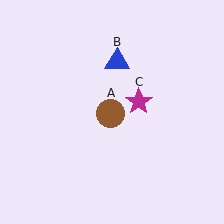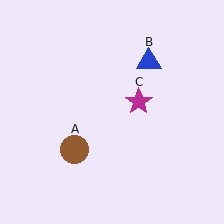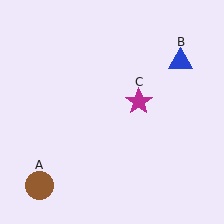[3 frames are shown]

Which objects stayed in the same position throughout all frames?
Magenta star (object C) remained stationary.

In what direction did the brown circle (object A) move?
The brown circle (object A) moved down and to the left.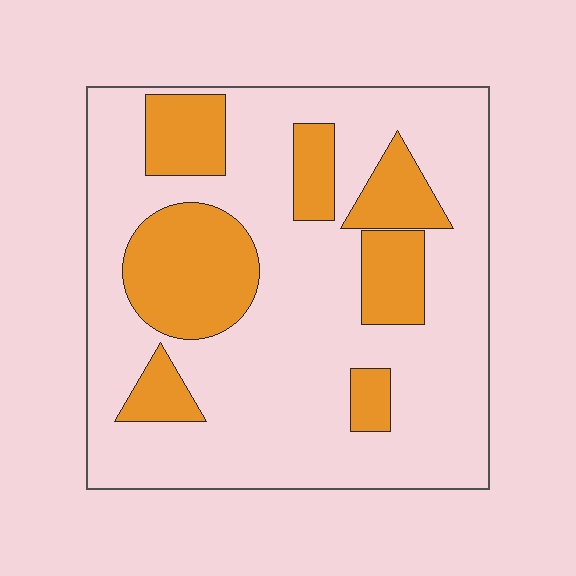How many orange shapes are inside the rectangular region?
7.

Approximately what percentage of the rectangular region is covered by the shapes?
Approximately 25%.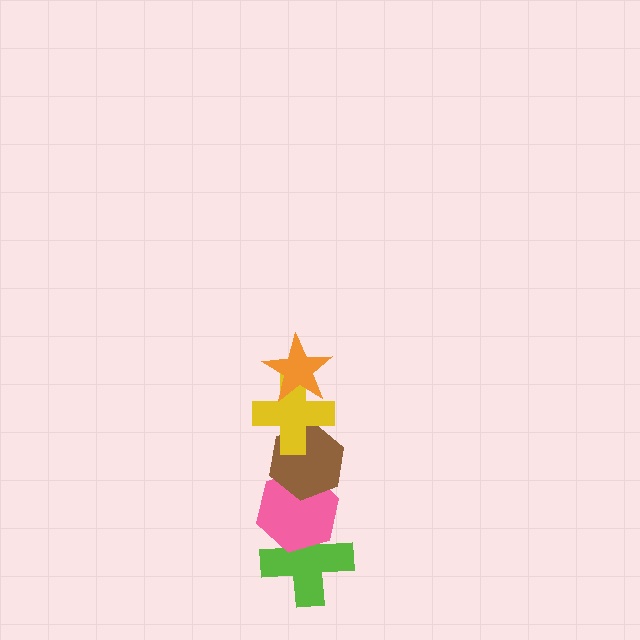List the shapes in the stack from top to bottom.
From top to bottom: the orange star, the yellow cross, the brown hexagon, the pink hexagon, the lime cross.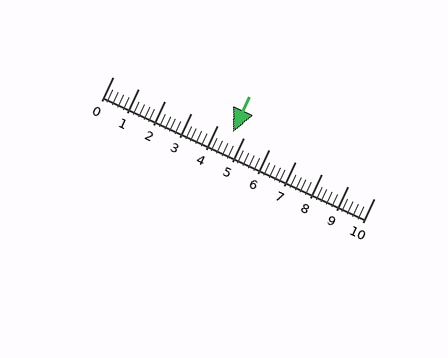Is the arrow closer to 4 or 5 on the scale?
The arrow is closer to 5.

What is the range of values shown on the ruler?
The ruler shows values from 0 to 10.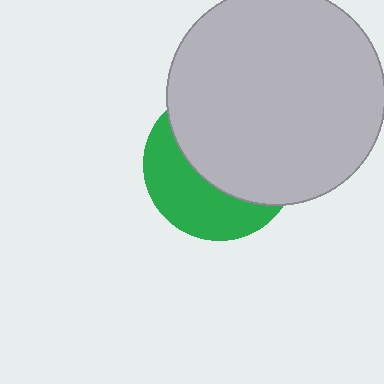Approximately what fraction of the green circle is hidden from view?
Roughly 60% of the green circle is hidden behind the light gray circle.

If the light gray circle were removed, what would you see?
You would see the complete green circle.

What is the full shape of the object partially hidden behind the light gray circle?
The partially hidden object is a green circle.